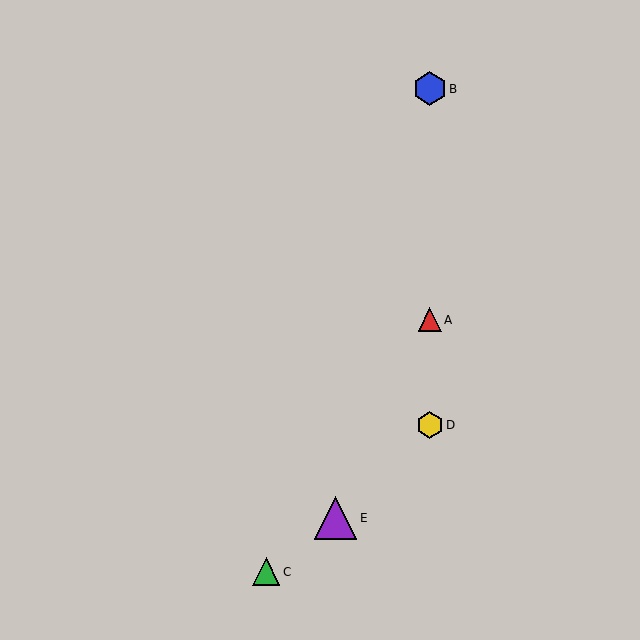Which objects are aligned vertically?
Objects A, B, D are aligned vertically.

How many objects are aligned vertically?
3 objects (A, B, D) are aligned vertically.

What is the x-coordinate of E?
Object E is at x≈336.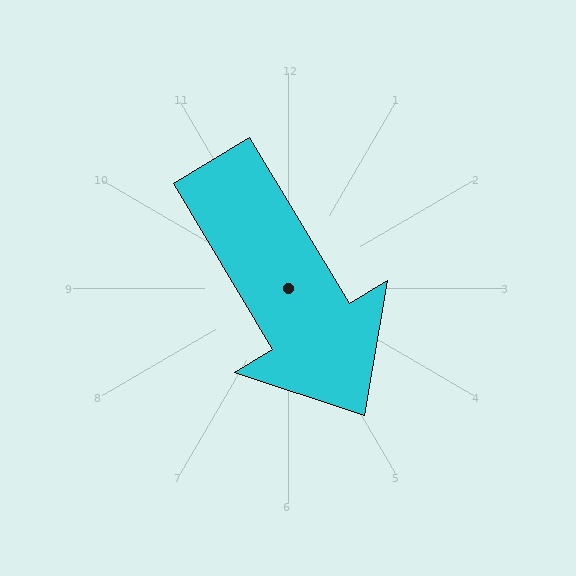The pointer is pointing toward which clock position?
Roughly 5 o'clock.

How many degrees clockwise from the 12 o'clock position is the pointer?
Approximately 149 degrees.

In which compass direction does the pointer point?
Southeast.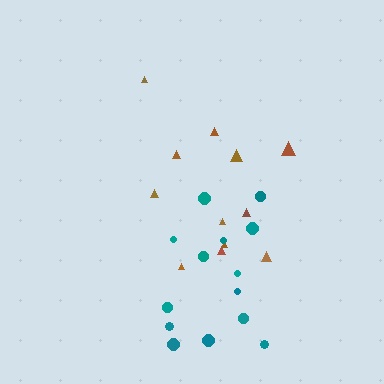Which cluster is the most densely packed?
Teal.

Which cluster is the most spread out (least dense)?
Brown.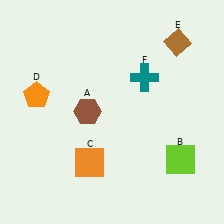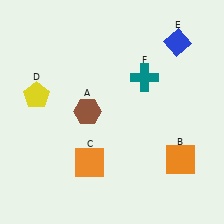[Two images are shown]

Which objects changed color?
B changed from lime to orange. D changed from orange to yellow. E changed from brown to blue.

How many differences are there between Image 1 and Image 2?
There are 3 differences between the two images.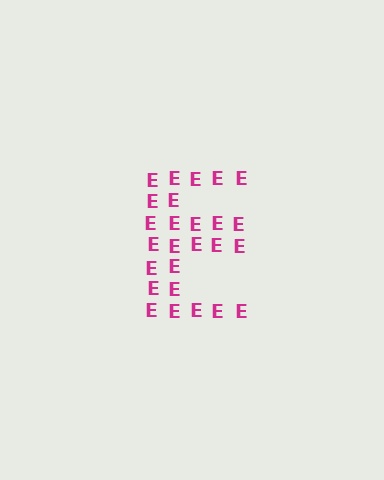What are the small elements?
The small elements are letter E's.